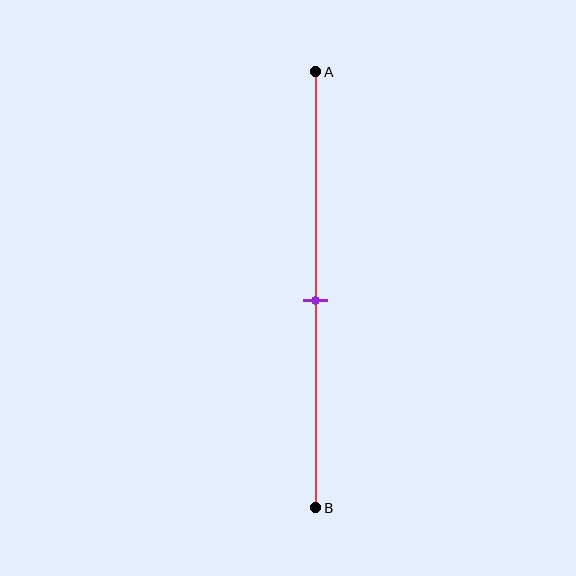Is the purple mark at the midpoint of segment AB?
Yes, the mark is approximately at the midpoint.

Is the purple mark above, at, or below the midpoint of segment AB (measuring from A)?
The purple mark is approximately at the midpoint of segment AB.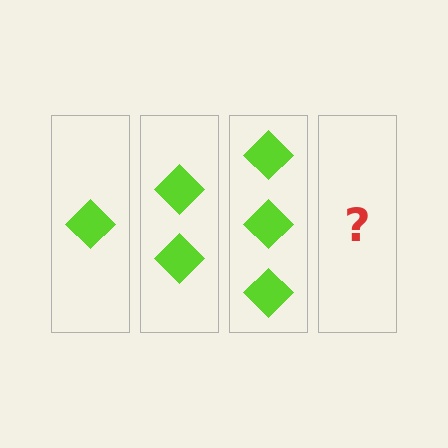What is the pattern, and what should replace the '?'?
The pattern is that each step adds one more diamond. The '?' should be 4 diamonds.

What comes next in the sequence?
The next element should be 4 diamonds.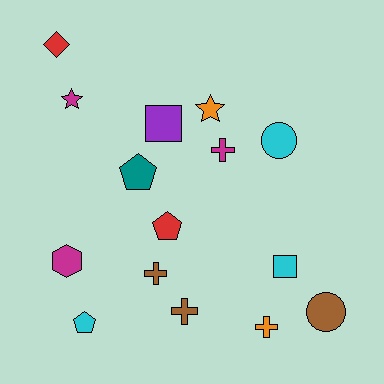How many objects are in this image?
There are 15 objects.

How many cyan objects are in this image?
There are 3 cyan objects.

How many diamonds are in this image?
There is 1 diamond.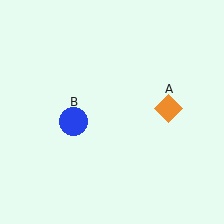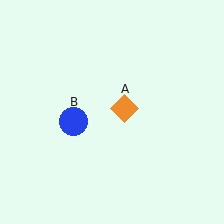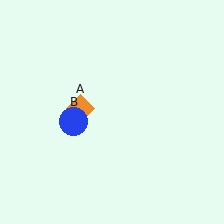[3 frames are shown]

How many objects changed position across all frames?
1 object changed position: orange diamond (object A).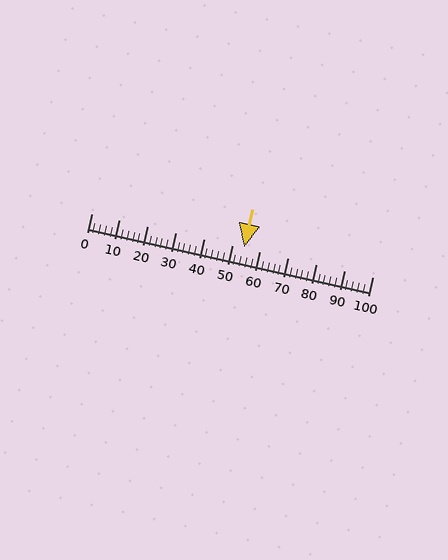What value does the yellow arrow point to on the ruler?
The yellow arrow points to approximately 54.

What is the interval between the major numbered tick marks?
The major tick marks are spaced 10 units apart.